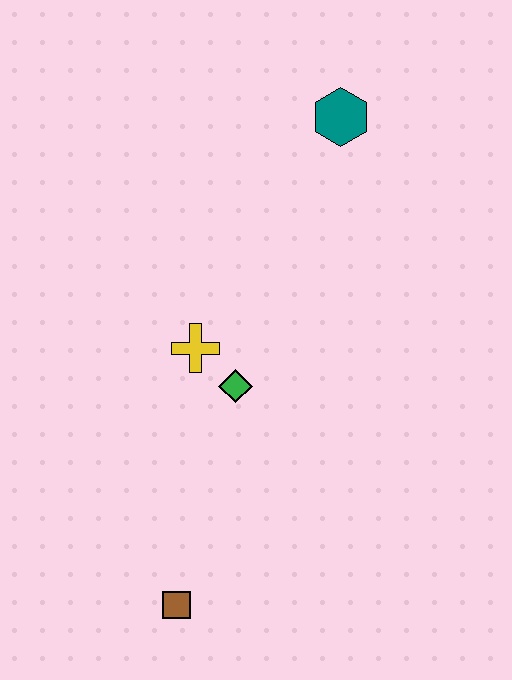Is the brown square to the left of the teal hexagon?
Yes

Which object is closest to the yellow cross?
The green diamond is closest to the yellow cross.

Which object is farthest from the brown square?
The teal hexagon is farthest from the brown square.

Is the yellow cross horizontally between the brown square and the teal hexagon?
Yes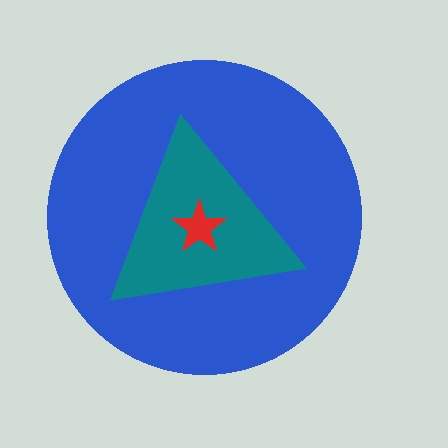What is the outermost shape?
The blue circle.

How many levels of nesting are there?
3.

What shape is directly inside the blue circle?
The teal triangle.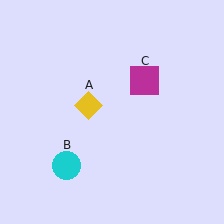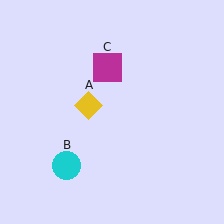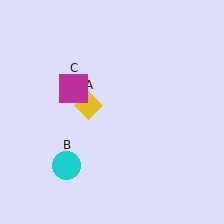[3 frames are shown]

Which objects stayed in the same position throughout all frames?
Yellow diamond (object A) and cyan circle (object B) remained stationary.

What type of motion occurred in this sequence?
The magenta square (object C) rotated counterclockwise around the center of the scene.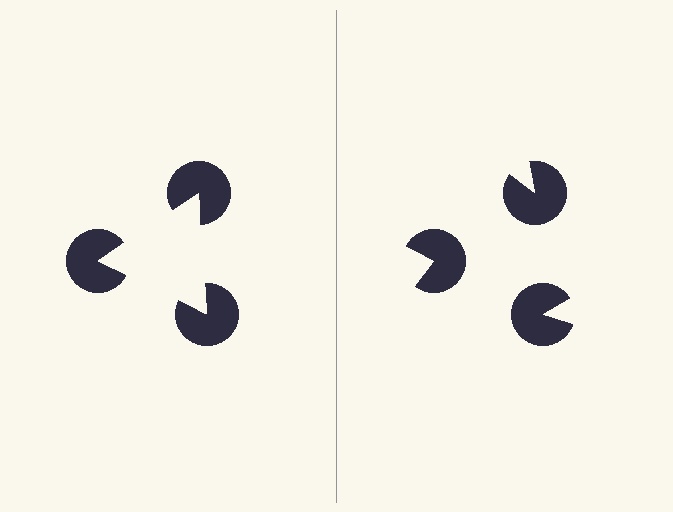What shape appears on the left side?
An illusory triangle.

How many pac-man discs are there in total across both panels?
6 — 3 on each side.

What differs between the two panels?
The pac-man discs are positioned identically on both sides; only the wedge orientations differ. On the left they align to a triangle; on the right they are misaligned.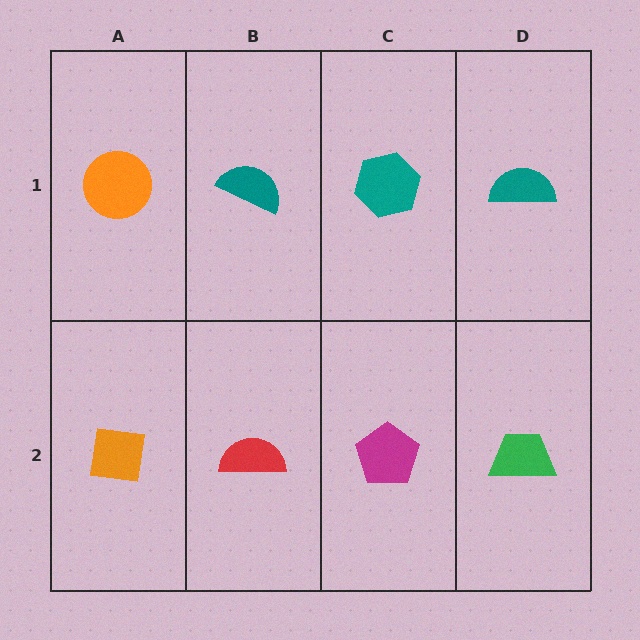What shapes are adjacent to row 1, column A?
An orange square (row 2, column A), a teal semicircle (row 1, column B).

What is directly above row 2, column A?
An orange circle.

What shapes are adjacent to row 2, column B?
A teal semicircle (row 1, column B), an orange square (row 2, column A), a magenta pentagon (row 2, column C).